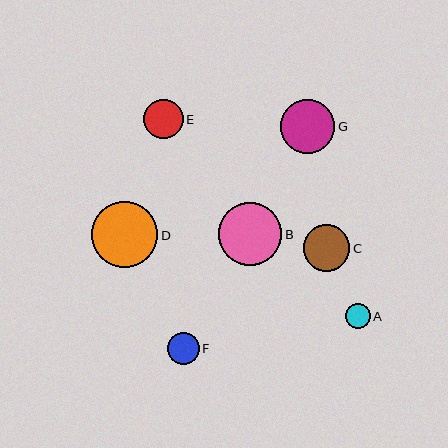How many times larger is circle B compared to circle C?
Circle B is approximately 1.3 times the size of circle C.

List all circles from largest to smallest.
From largest to smallest: D, B, G, C, E, F, A.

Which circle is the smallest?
Circle A is the smallest with a size of approximately 25 pixels.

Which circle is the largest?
Circle D is the largest with a size of approximately 66 pixels.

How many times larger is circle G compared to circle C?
Circle G is approximately 1.1 times the size of circle C.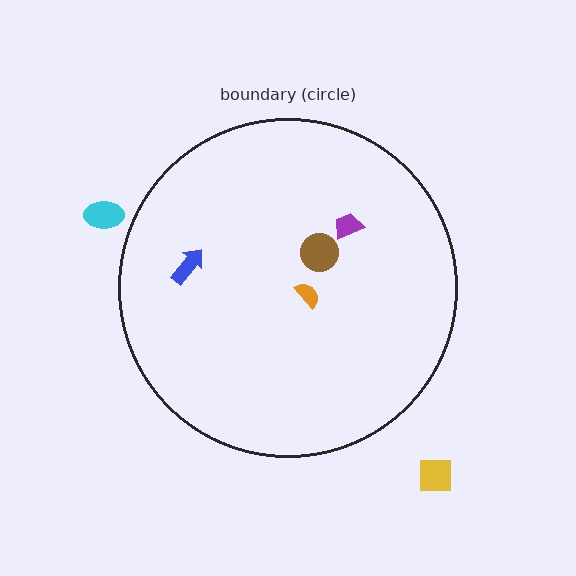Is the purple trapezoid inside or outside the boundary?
Inside.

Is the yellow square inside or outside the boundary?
Outside.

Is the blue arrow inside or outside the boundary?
Inside.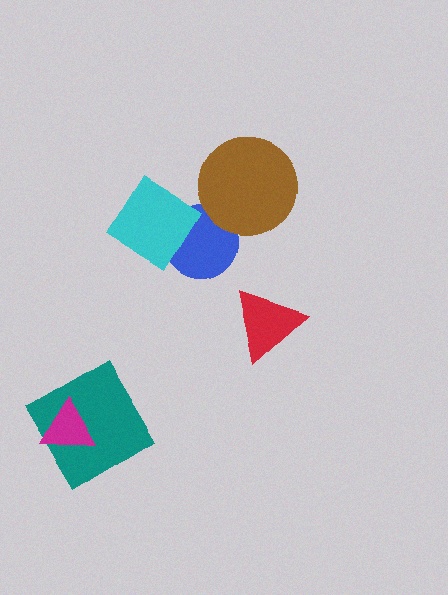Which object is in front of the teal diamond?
The magenta triangle is in front of the teal diamond.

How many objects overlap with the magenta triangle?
1 object overlaps with the magenta triangle.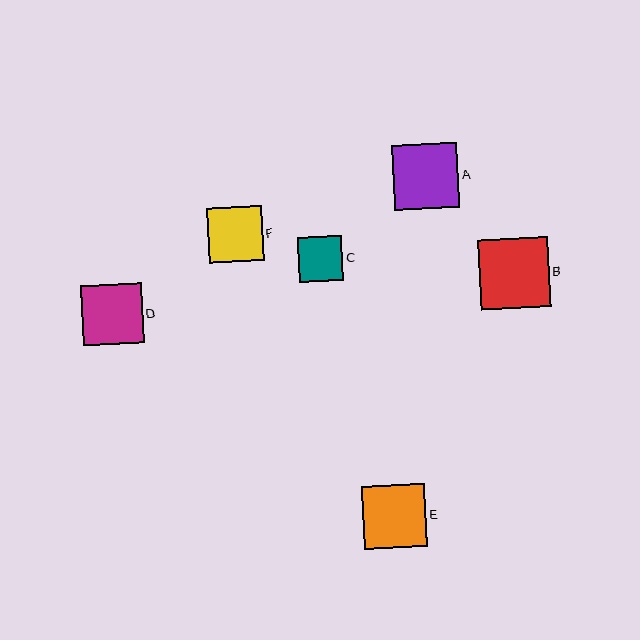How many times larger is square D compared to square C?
Square D is approximately 1.4 times the size of square C.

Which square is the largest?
Square B is the largest with a size of approximately 70 pixels.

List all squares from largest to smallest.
From largest to smallest: B, A, E, D, F, C.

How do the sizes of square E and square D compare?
Square E and square D are approximately the same size.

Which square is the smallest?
Square C is the smallest with a size of approximately 45 pixels.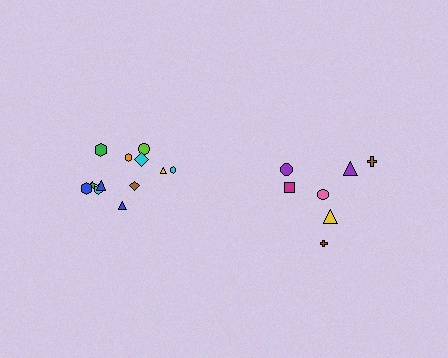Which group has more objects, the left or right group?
The left group.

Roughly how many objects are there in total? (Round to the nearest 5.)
Roughly 20 objects in total.